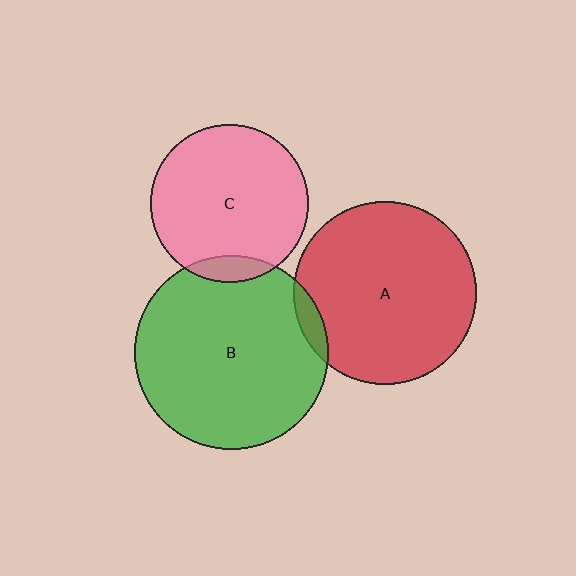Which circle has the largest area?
Circle B (green).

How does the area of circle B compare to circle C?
Approximately 1.5 times.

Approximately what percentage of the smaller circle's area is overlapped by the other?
Approximately 5%.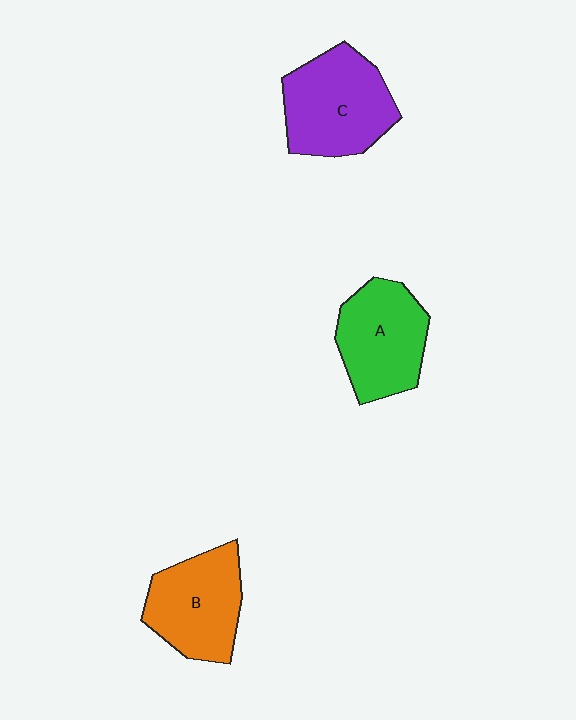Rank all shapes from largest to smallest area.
From largest to smallest: C (purple), B (orange), A (green).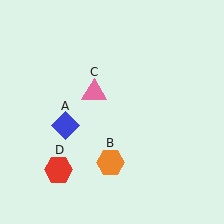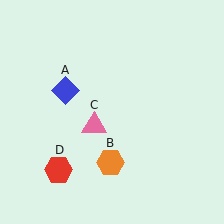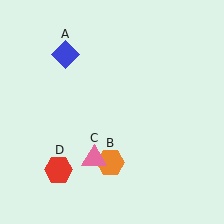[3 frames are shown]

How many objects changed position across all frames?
2 objects changed position: blue diamond (object A), pink triangle (object C).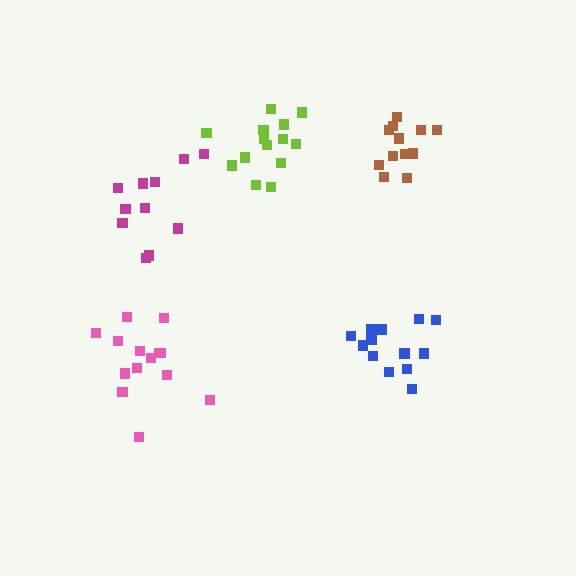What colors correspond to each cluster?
The clusters are colored: magenta, blue, lime, pink, brown.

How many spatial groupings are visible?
There are 5 spatial groupings.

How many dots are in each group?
Group 1: 11 dots, Group 2: 13 dots, Group 3: 14 dots, Group 4: 14 dots, Group 5: 12 dots (64 total).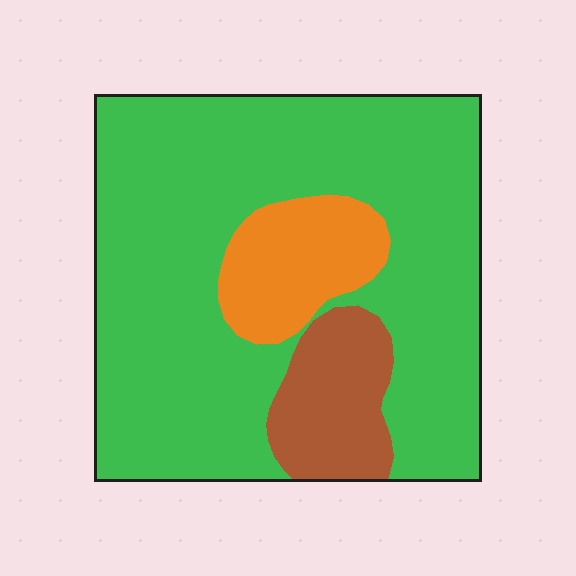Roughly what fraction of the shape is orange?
Orange covers about 10% of the shape.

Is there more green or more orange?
Green.